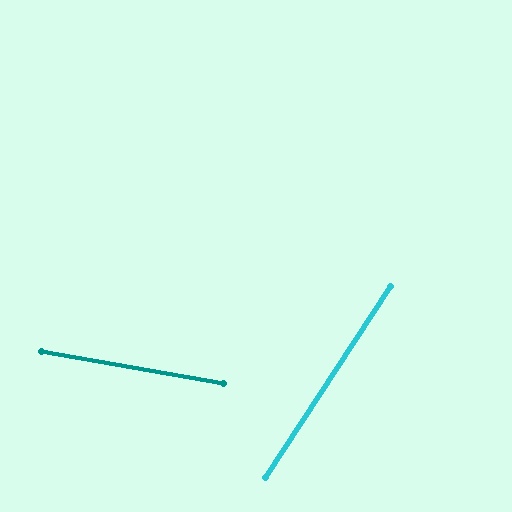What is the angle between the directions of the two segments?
Approximately 67 degrees.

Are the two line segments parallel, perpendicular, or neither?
Neither parallel nor perpendicular — they differ by about 67°.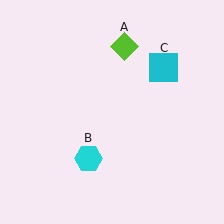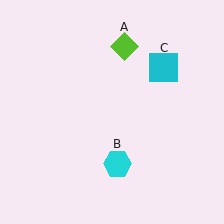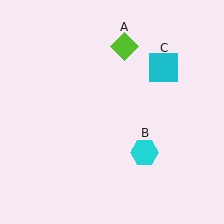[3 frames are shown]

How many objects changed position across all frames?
1 object changed position: cyan hexagon (object B).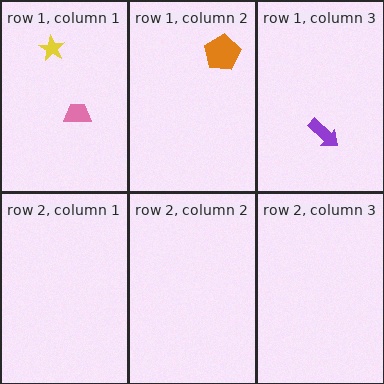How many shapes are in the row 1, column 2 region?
1.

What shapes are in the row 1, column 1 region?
The yellow star, the pink trapezoid.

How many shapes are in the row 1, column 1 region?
2.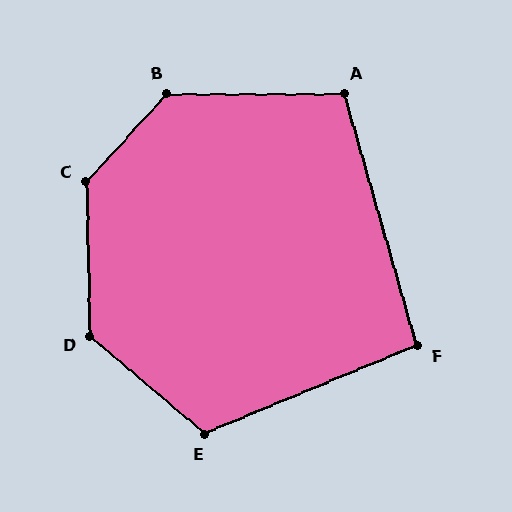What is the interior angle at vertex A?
Approximately 106 degrees (obtuse).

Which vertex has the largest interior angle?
C, at approximately 136 degrees.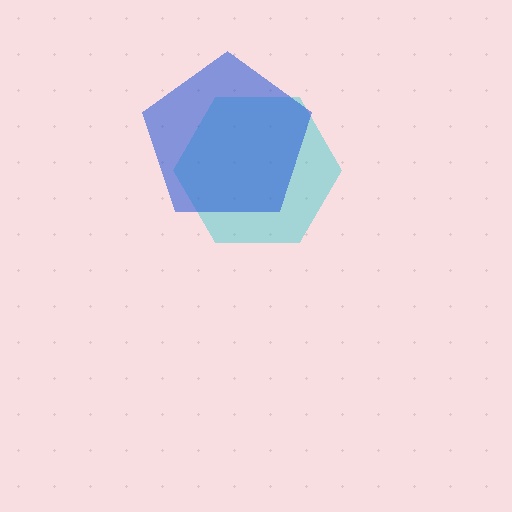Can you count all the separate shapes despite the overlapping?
Yes, there are 2 separate shapes.